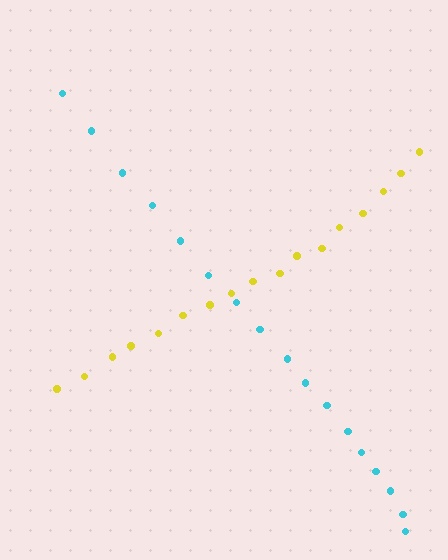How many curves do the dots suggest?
There are 2 distinct paths.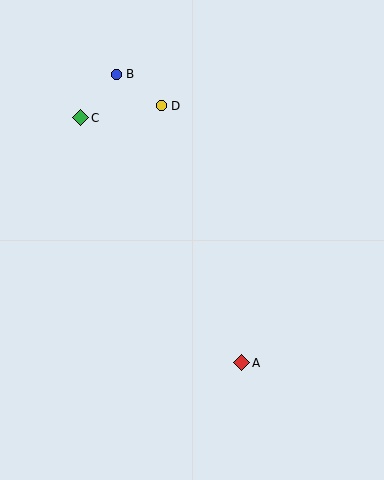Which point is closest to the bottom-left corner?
Point A is closest to the bottom-left corner.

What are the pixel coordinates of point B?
Point B is at (116, 74).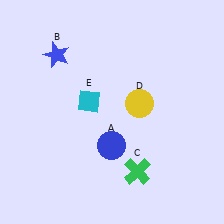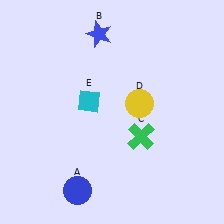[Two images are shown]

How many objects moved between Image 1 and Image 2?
3 objects moved between the two images.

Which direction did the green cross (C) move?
The green cross (C) moved up.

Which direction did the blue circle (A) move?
The blue circle (A) moved down.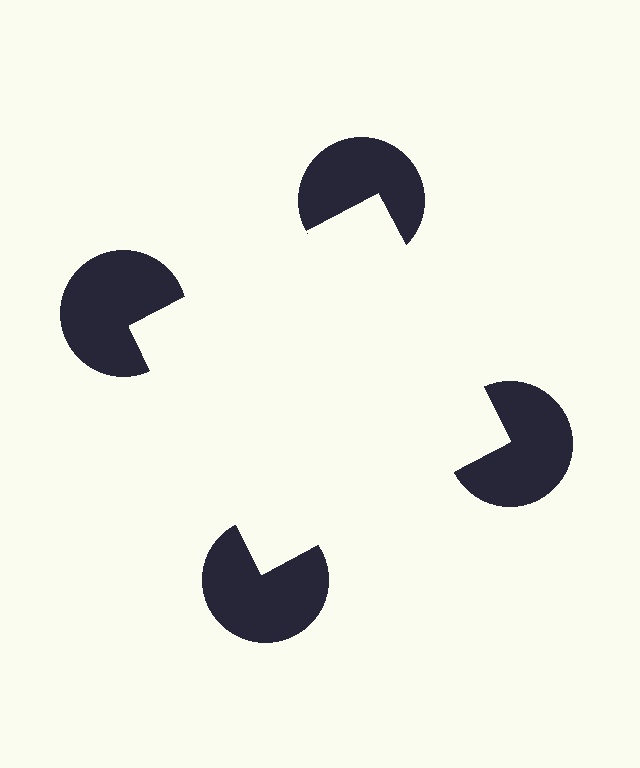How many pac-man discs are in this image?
There are 4 — one at each vertex of the illusory square.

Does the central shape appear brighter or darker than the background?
It typically appears slightly brighter than the background, even though no actual brightness change is drawn.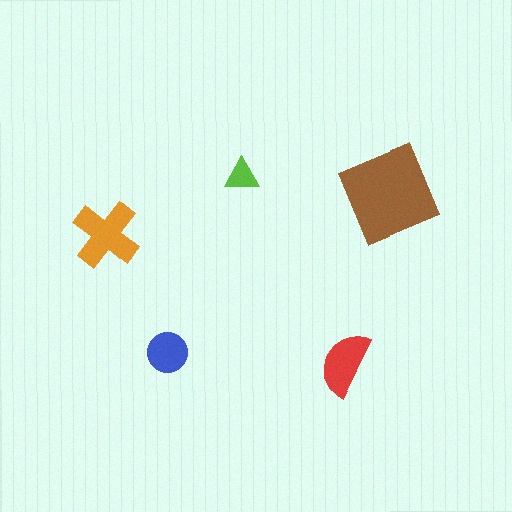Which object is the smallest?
The lime triangle.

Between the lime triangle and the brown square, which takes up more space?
The brown square.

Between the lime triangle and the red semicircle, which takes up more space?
The red semicircle.